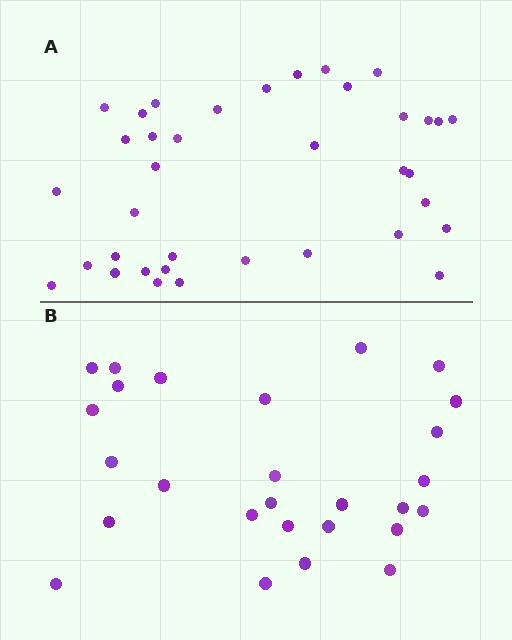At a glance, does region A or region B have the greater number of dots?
Region A (the top region) has more dots.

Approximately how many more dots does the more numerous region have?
Region A has roughly 10 or so more dots than region B.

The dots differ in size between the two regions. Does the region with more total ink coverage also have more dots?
No. Region B has more total ink coverage because its dots are larger, but region A actually contains more individual dots. Total area can be misleading — the number of items is what matters here.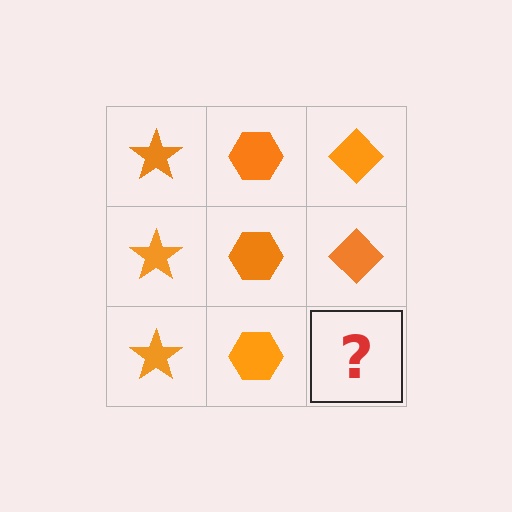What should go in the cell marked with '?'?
The missing cell should contain an orange diamond.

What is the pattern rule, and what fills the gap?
The rule is that each column has a consistent shape. The gap should be filled with an orange diamond.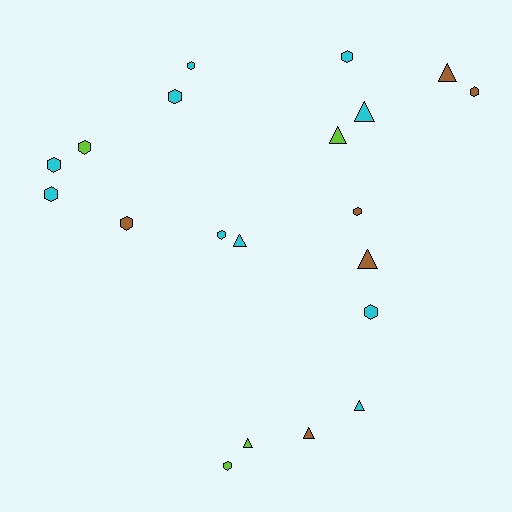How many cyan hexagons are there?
There are 7 cyan hexagons.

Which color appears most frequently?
Cyan, with 10 objects.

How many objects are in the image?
There are 20 objects.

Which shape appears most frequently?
Hexagon, with 12 objects.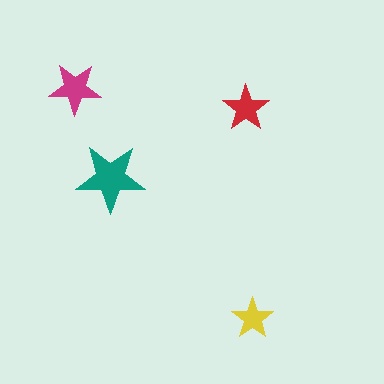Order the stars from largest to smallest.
the teal one, the magenta one, the red one, the yellow one.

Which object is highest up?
The magenta star is topmost.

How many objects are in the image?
There are 4 objects in the image.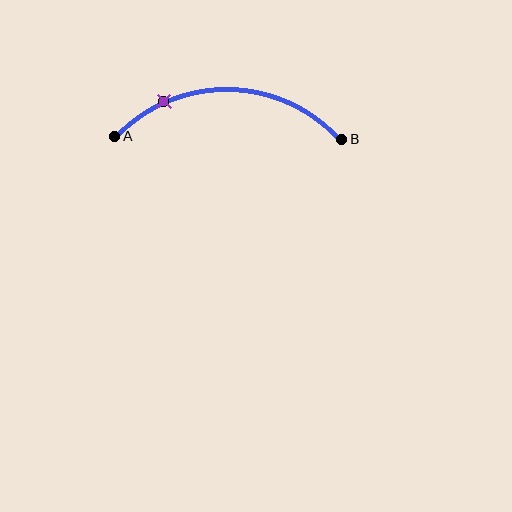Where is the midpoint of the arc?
The arc midpoint is the point on the curve farthest from the straight line joining A and B. It sits above that line.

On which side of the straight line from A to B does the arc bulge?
The arc bulges above the straight line connecting A and B.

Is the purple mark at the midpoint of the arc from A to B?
No. The purple mark lies on the arc but is closer to endpoint A. The arc midpoint would be at the point on the curve equidistant along the arc from both A and B.